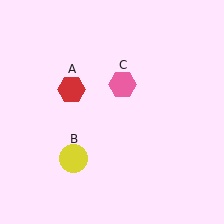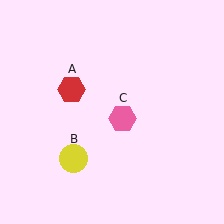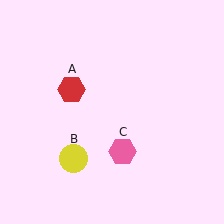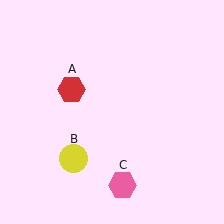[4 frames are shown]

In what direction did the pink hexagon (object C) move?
The pink hexagon (object C) moved down.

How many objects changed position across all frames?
1 object changed position: pink hexagon (object C).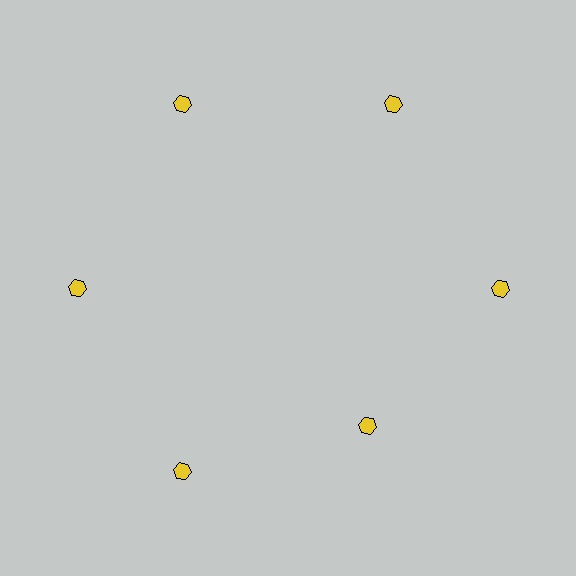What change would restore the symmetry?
The symmetry would be restored by moving it outward, back onto the ring so that all 6 hexagons sit at equal angles and equal distance from the center.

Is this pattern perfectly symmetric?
No. The 6 yellow hexagons are arranged in a ring, but one element near the 5 o'clock position is pulled inward toward the center, breaking the 6-fold rotational symmetry.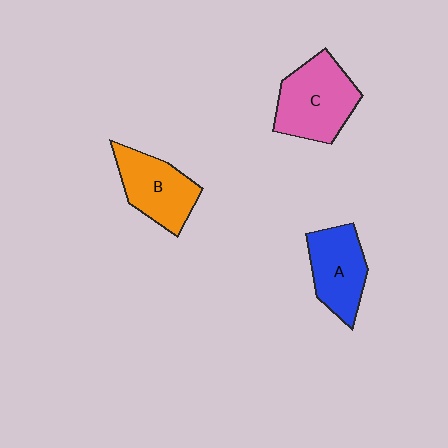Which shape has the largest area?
Shape C (pink).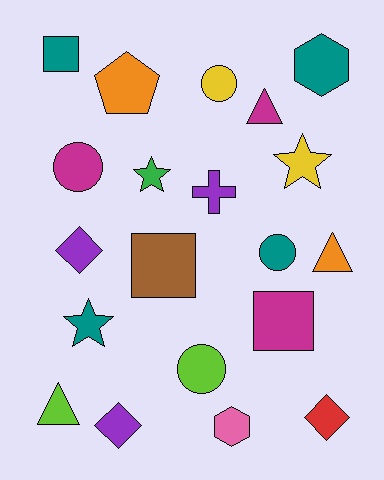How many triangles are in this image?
There are 3 triangles.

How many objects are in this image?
There are 20 objects.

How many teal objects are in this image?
There are 4 teal objects.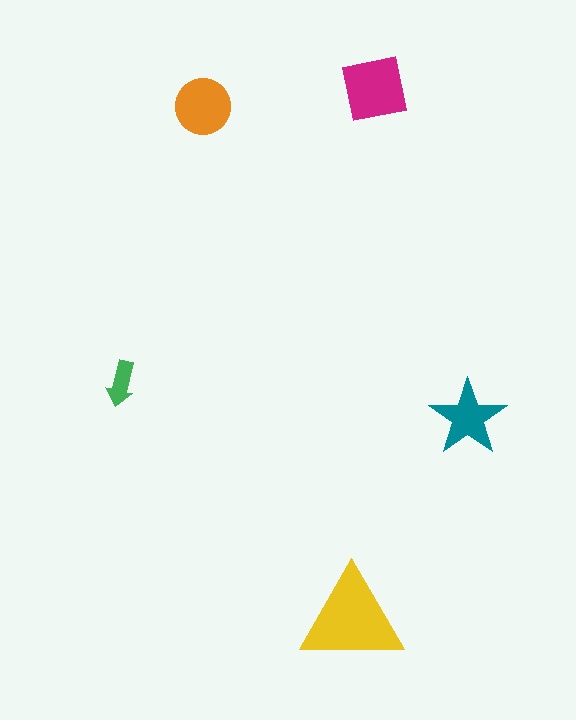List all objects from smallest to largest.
The green arrow, the teal star, the orange circle, the magenta square, the yellow triangle.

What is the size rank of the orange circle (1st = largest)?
3rd.